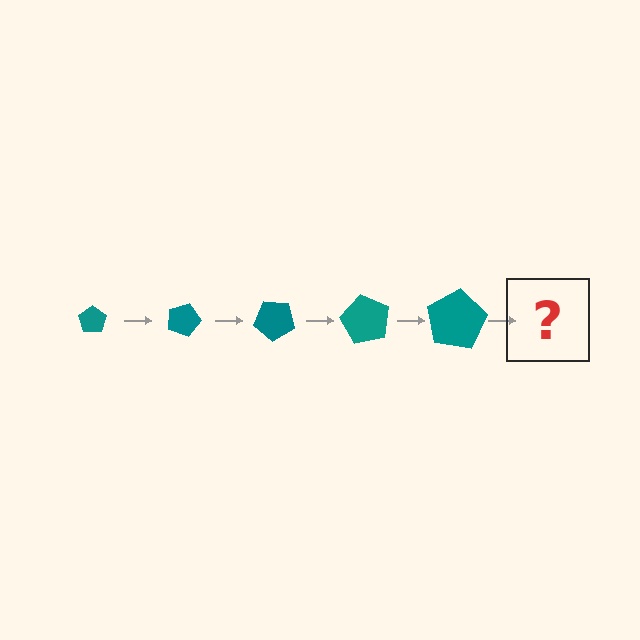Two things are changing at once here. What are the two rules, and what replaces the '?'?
The two rules are that the pentagon grows larger each step and it rotates 20 degrees each step. The '?' should be a pentagon, larger than the previous one and rotated 100 degrees from the start.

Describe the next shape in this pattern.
It should be a pentagon, larger than the previous one and rotated 100 degrees from the start.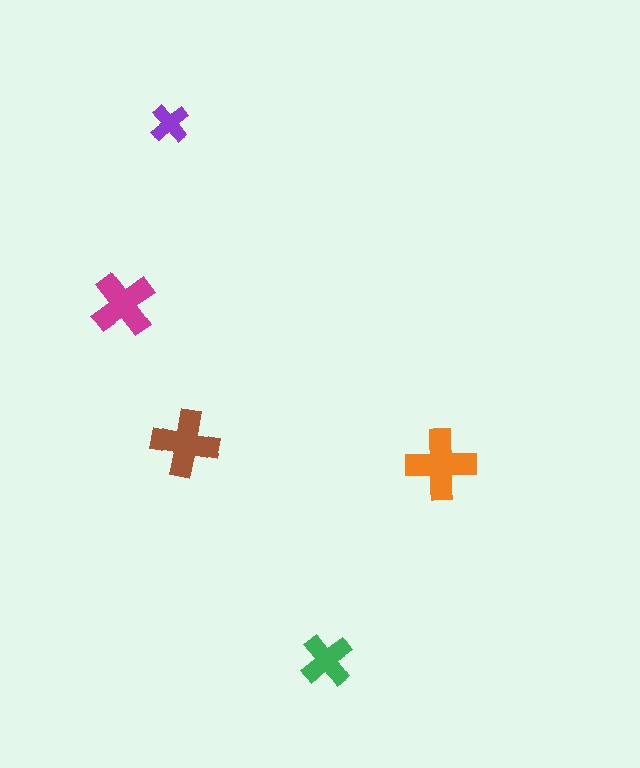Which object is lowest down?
The green cross is bottommost.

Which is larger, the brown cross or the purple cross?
The brown one.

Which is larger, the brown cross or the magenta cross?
The brown one.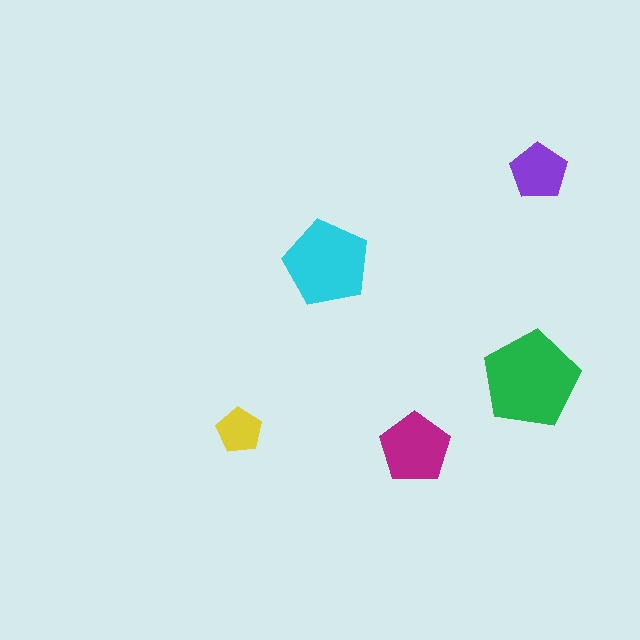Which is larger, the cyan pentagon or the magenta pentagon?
The cyan one.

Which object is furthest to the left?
The yellow pentagon is leftmost.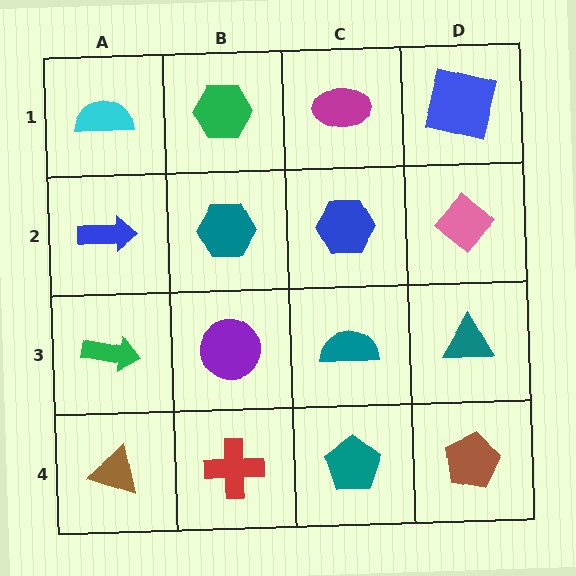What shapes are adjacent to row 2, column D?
A blue square (row 1, column D), a teal triangle (row 3, column D), a blue hexagon (row 2, column C).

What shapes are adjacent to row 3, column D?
A pink diamond (row 2, column D), a brown pentagon (row 4, column D), a teal semicircle (row 3, column C).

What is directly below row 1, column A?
A blue arrow.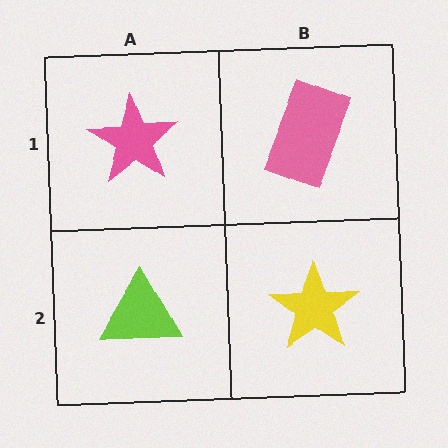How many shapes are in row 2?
2 shapes.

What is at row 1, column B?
A pink rectangle.